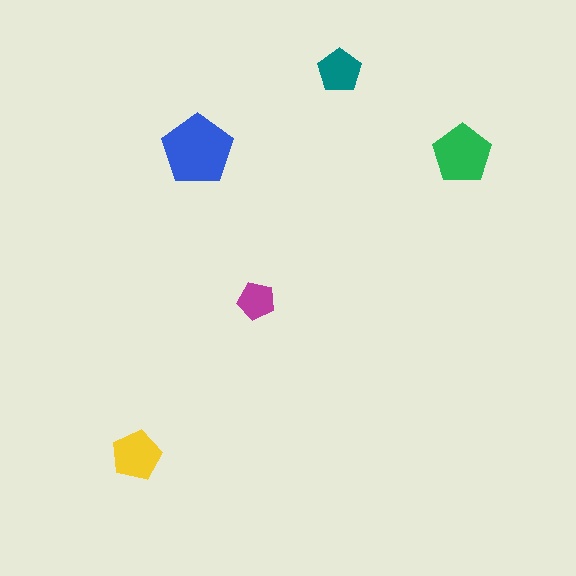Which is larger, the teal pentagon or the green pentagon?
The green one.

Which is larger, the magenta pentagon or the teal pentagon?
The teal one.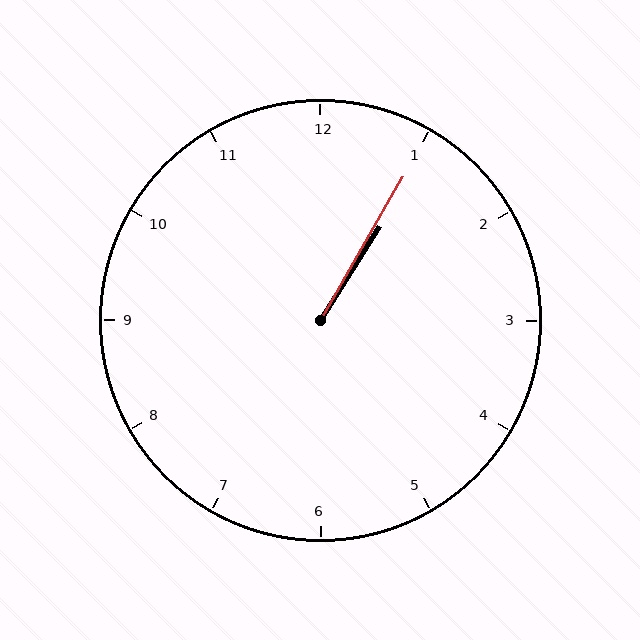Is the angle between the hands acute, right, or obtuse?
It is acute.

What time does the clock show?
1:05.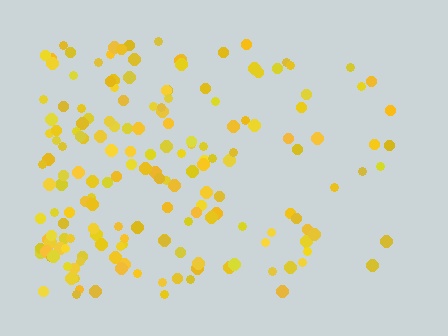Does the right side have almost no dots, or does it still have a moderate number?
Still a moderate number, just noticeably fewer than the left.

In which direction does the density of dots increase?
From right to left, with the left side densest.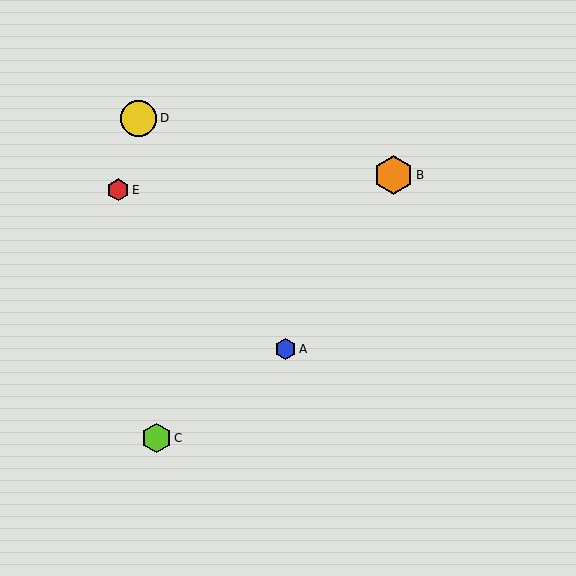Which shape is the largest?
The orange hexagon (labeled B) is the largest.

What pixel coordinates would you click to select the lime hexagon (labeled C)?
Click at (157, 438) to select the lime hexagon C.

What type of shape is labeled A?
Shape A is a blue hexagon.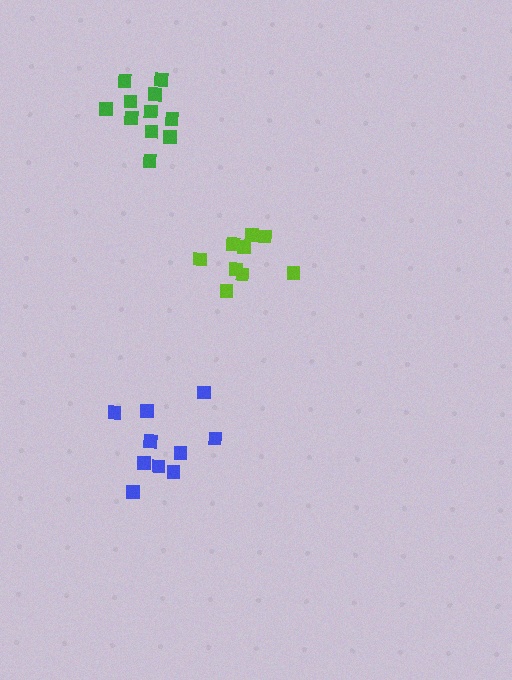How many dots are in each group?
Group 1: 10 dots, Group 2: 9 dots, Group 3: 11 dots (30 total).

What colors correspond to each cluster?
The clusters are colored: blue, lime, green.